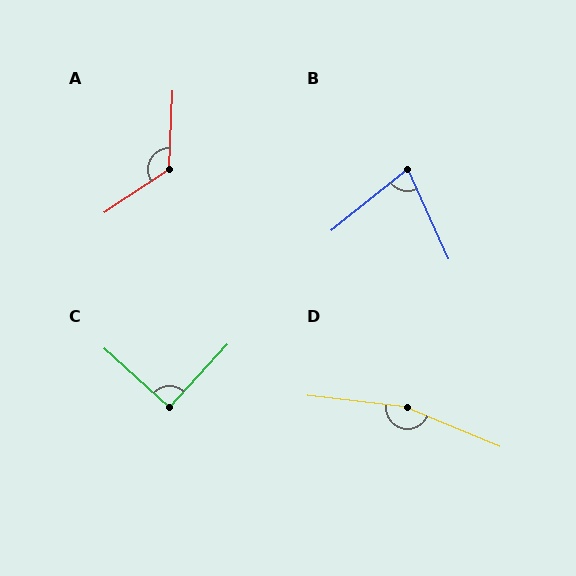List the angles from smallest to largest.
B (75°), C (91°), A (126°), D (164°).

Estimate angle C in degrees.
Approximately 91 degrees.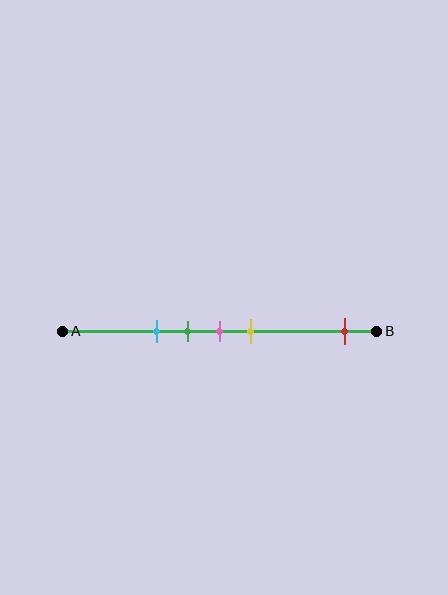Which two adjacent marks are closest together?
The green and pink marks are the closest adjacent pair.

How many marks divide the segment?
There are 5 marks dividing the segment.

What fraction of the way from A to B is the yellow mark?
The yellow mark is approximately 60% (0.6) of the way from A to B.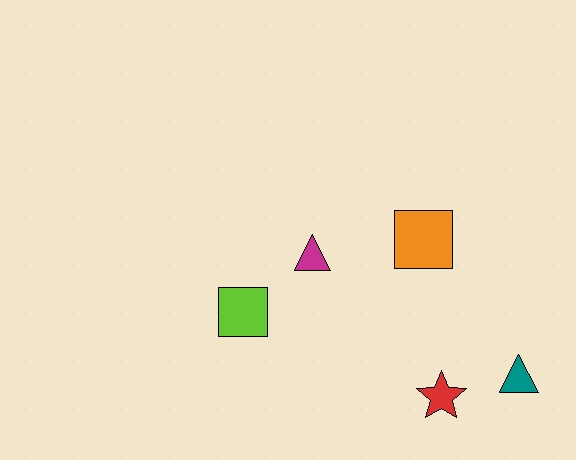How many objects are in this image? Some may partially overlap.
There are 5 objects.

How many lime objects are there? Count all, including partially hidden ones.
There is 1 lime object.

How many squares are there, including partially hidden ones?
There are 2 squares.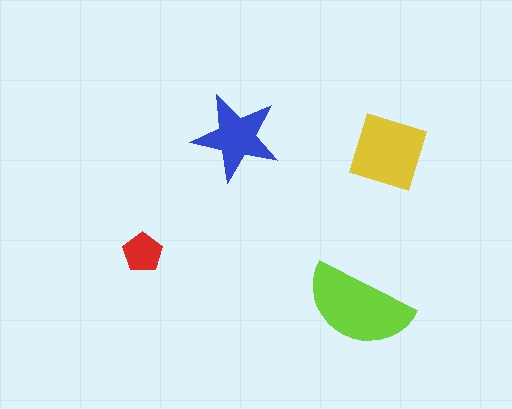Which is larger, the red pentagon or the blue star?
The blue star.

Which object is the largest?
The lime semicircle.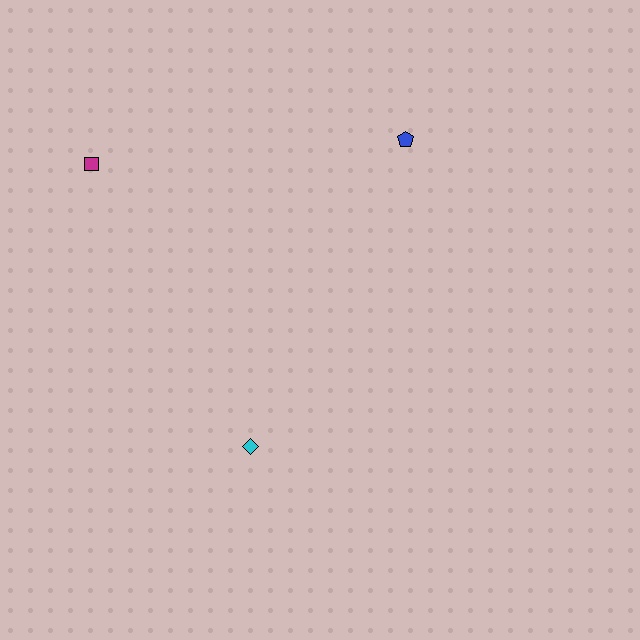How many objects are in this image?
There are 3 objects.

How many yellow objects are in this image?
There are no yellow objects.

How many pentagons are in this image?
There is 1 pentagon.